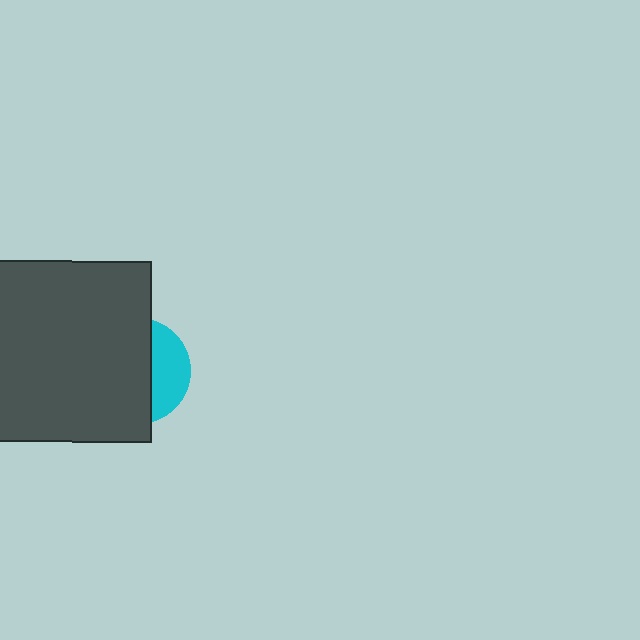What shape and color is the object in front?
The object in front is a dark gray square.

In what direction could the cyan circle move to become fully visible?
The cyan circle could move right. That would shift it out from behind the dark gray square entirely.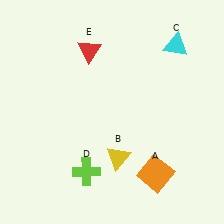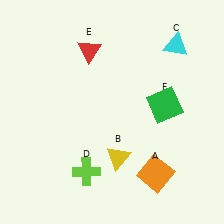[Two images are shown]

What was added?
A green square (F) was added in Image 2.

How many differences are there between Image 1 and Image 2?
There is 1 difference between the two images.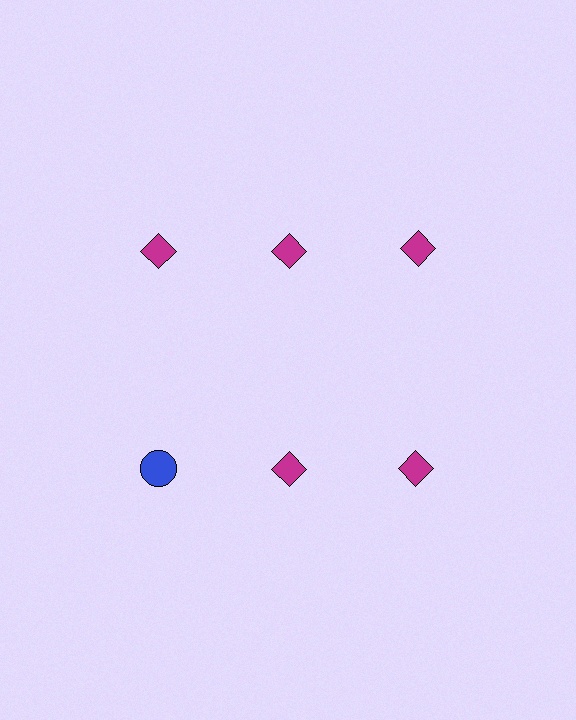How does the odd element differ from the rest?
It differs in both color (blue instead of magenta) and shape (circle instead of diamond).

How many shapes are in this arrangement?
There are 6 shapes arranged in a grid pattern.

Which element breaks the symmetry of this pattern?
The blue circle in the second row, leftmost column breaks the symmetry. All other shapes are magenta diamonds.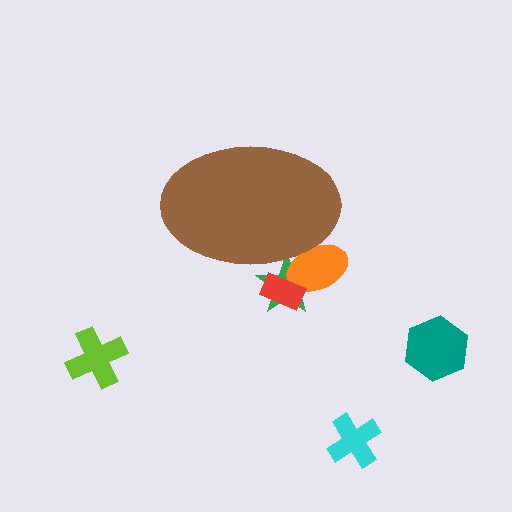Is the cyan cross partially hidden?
No, the cyan cross is fully visible.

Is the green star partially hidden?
Yes, the green star is partially hidden behind the brown ellipse.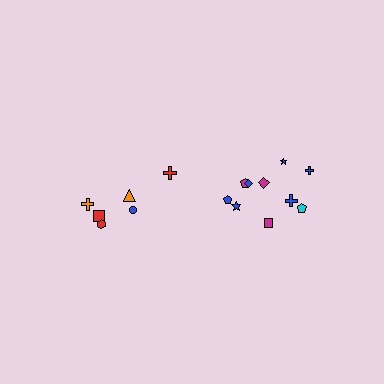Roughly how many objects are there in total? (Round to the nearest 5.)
Roughly 15 objects in total.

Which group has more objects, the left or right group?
The right group.